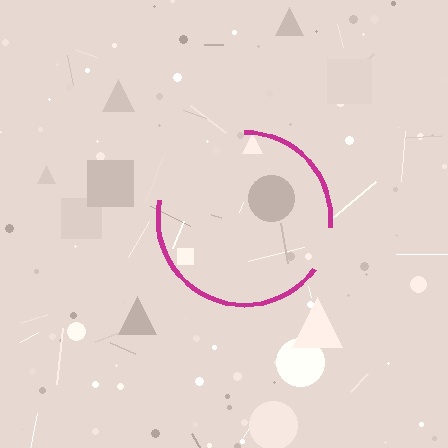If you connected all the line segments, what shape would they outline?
They would outline a circle.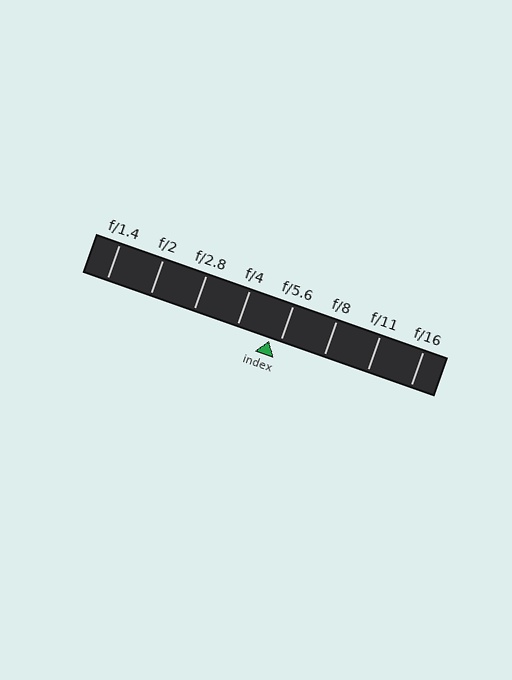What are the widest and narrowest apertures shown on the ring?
The widest aperture shown is f/1.4 and the narrowest is f/16.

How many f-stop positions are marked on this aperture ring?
There are 8 f-stop positions marked.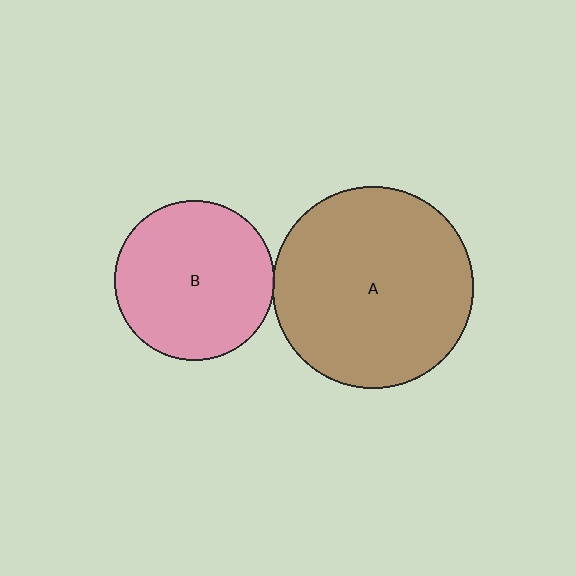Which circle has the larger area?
Circle A (brown).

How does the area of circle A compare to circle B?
Approximately 1.6 times.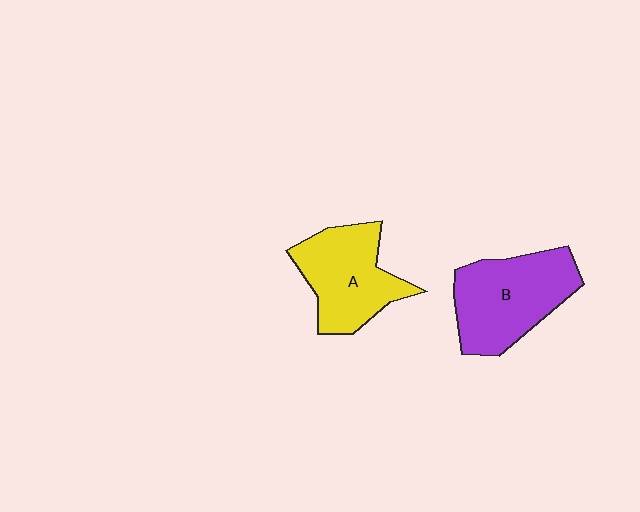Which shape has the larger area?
Shape B (purple).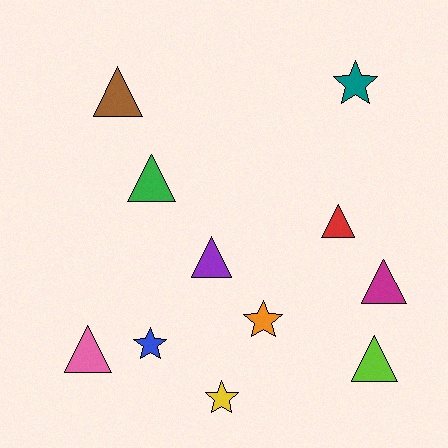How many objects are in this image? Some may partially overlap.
There are 11 objects.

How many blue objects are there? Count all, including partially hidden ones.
There is 1 blue object.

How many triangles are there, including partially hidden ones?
There are 7 triangles.